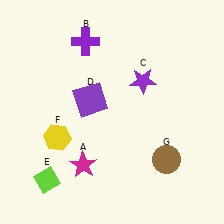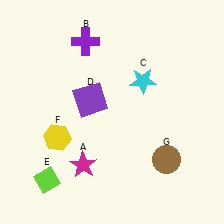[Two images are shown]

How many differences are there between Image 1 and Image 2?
There is 1 difference between the two images.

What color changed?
The star (C) changed from purple in Image 1 to cyan in Image 2.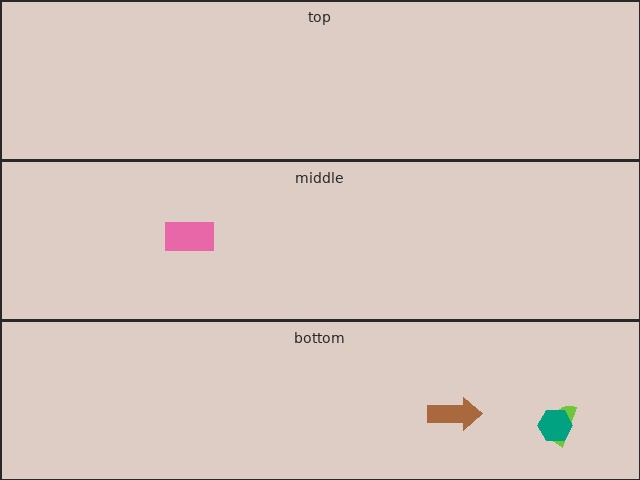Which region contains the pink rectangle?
The middle region.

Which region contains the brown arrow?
The bottom region.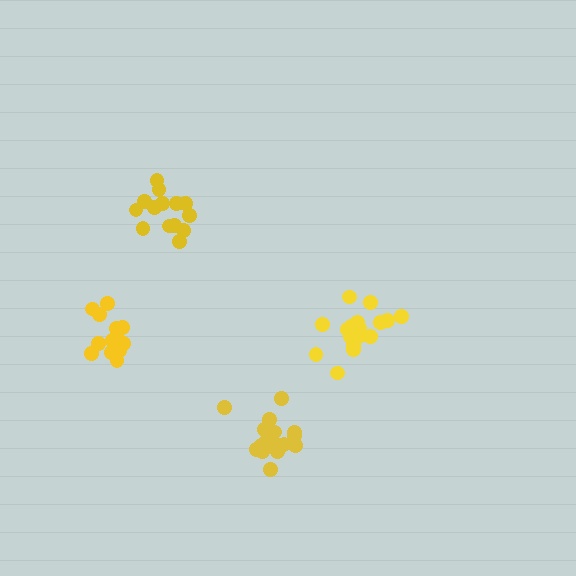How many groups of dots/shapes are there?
There are 4 groups.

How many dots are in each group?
Group 1: 18 dots, Group 2: 14 dots, Group 3: 14 dots, Group 4: 17 dots (63 total).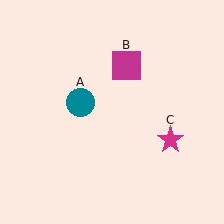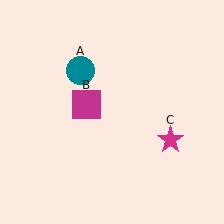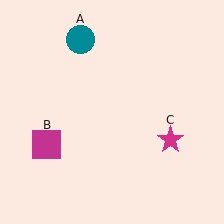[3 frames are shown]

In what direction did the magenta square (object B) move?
The magenta square (object B) moved down and to the left.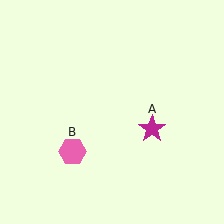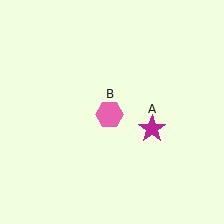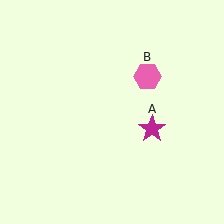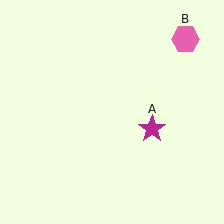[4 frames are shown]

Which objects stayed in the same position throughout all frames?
Magenta star (object A) remained stationary.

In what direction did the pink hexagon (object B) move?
The pink hexagon (object B) moved up and to the right.